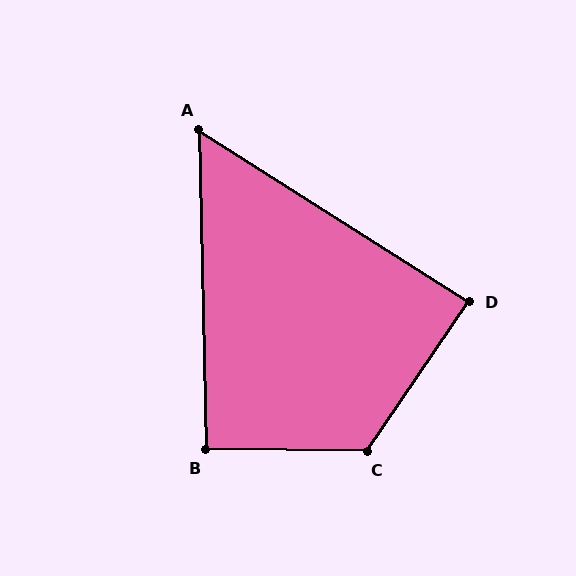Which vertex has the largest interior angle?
C, at approximately 124 degrees.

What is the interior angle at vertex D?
Approximately 88 degrees (approximately right).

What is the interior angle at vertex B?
Approximately 92 degrees (approximately right).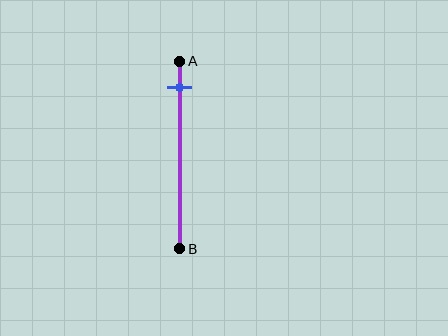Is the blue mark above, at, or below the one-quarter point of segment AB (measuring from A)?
The blue mark is above the one-quarter point of segment AB.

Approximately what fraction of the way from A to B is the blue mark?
The blue mark is approximately 15% of the way from A to B.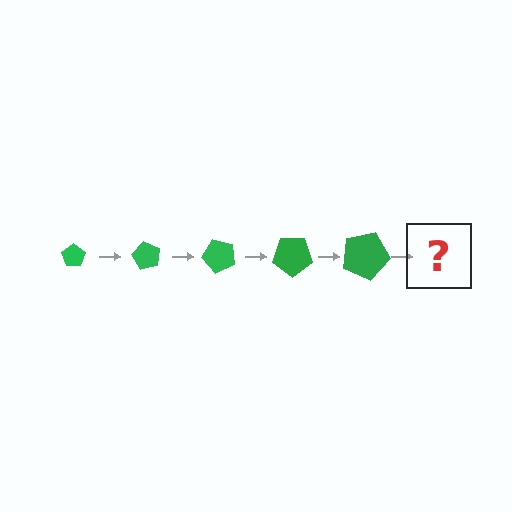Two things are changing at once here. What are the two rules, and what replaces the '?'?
The two rules are that the pentagon grows larger each step and it rotates 60 degrees each step. The '?' should be a pentagon, larger than the previous one and rotated 300 degrees from the start.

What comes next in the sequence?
The next element should be a pentagon, larger than the previous one and rotated 300 degrees from the start.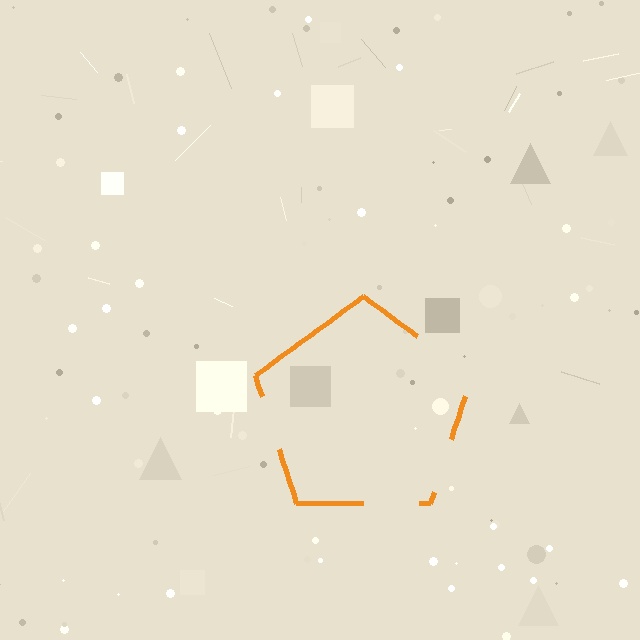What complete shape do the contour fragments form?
The contour fragments form a pentagon.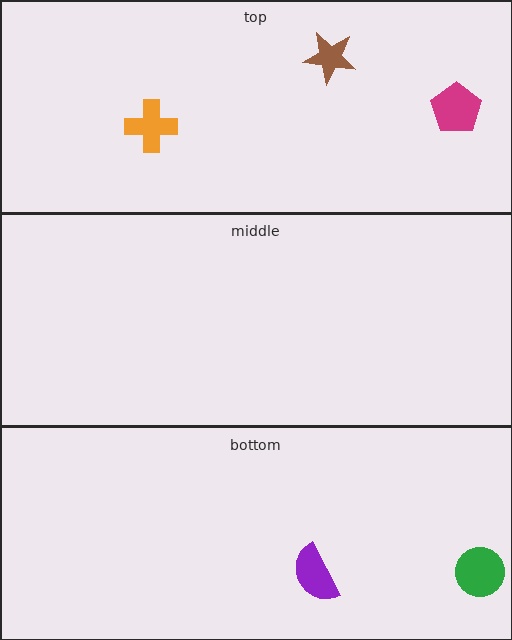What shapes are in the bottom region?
The purple semicircle, the green circle.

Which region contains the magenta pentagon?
The top region.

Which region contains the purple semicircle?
The bottom region.